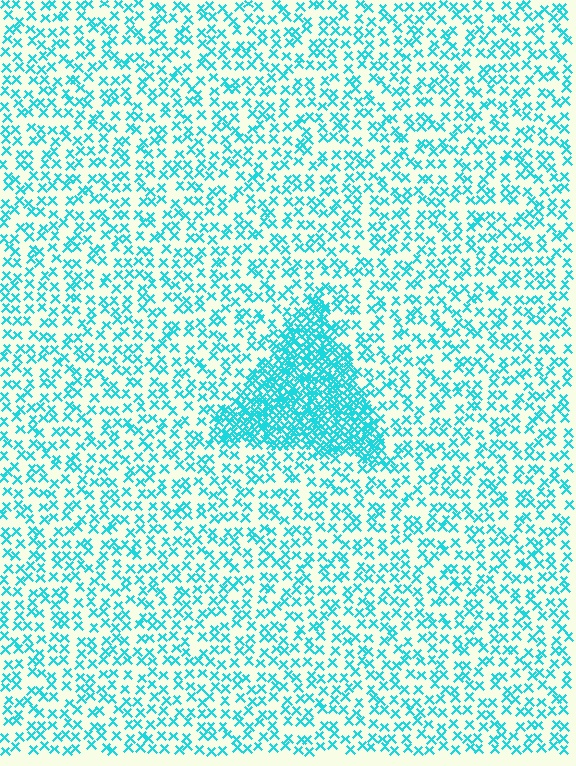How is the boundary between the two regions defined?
The boundary is defined by a change in element density (approximately 3.0x ratio). All elements are the same color, size, and shape.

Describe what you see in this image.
The image contains small cyan elements arranged at two different densities. A triangle-shaped region is visible where the elements are more densely packed than the surrounding area.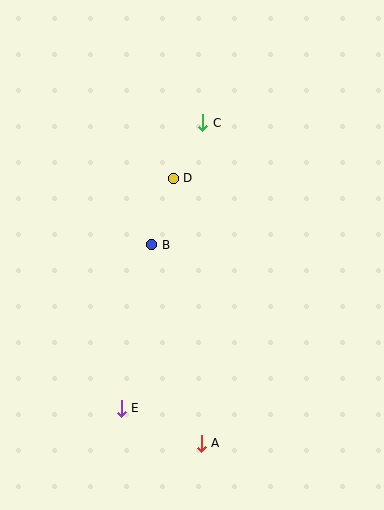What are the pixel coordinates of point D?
Point D is at (173, 178).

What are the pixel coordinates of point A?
Point A is at (201, 443).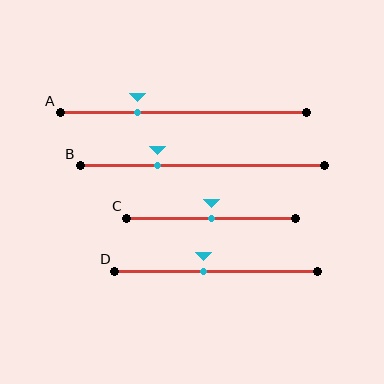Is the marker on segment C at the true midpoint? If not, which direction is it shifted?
Yes, the marker on segment C is at the true midpoint.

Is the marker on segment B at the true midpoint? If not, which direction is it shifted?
No, the marker on segment B is shifted to the left by about 18% of the segment length.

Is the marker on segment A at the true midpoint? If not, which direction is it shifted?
No, the marker on segment A is shifted to the left by about 19% of the segment length.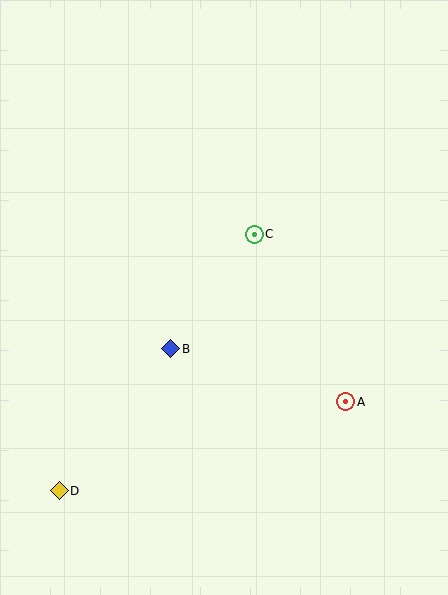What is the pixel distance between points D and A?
The distance between D and A is 300 pixels.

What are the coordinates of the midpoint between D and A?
The midpoint between D and A is at (202, 446).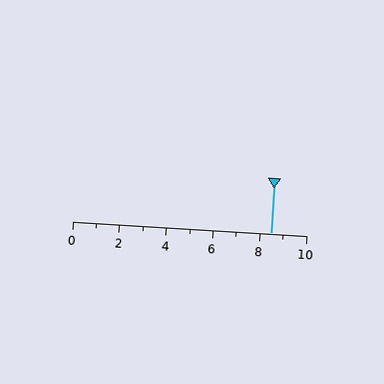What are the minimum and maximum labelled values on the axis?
The axis runs from 0 to 10.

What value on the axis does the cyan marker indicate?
The marker indicates approximately 8.5.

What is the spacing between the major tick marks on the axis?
The major ticks are spaced 2 apart.